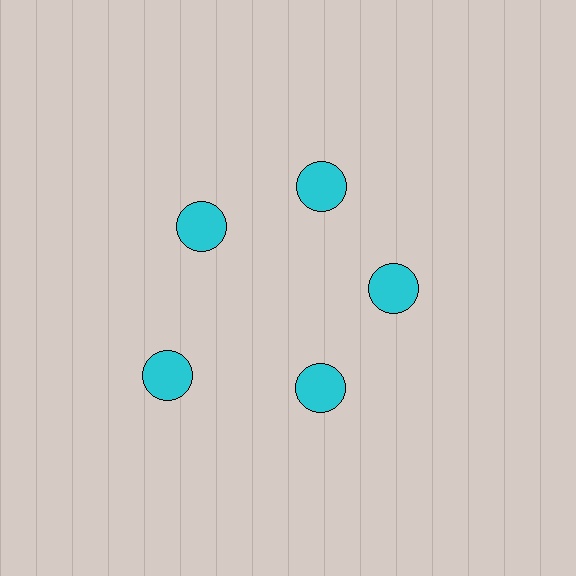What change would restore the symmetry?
The symmetry would be restored by moving it inward, back onto the ring so that all 5 circles sit at equal angles and equal distance from the center.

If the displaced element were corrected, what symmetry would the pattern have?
It would have 5-fold rotational symmetry — the pattern would map onto itself every 72 degrees.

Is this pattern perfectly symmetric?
No. The 5 cyan circles are arranged in a ring, but one element near the 8 o'clock position is pushed outward from the center, breaking the 5-fold rotational symmetry.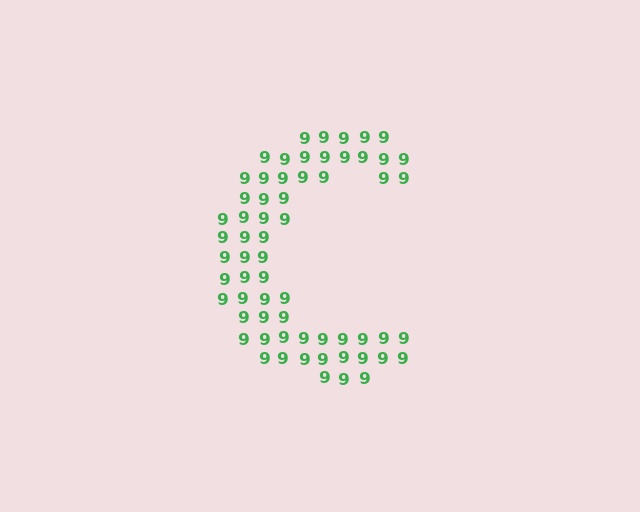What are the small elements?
The small elements are digit 9's.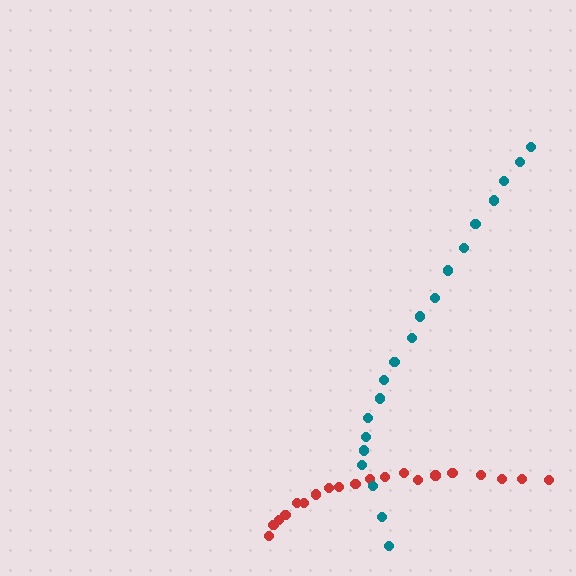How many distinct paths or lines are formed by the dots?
There are 2 distinct paths.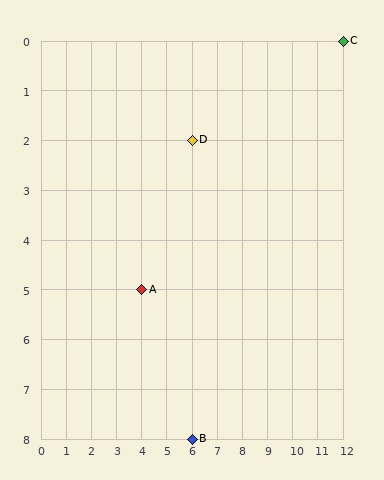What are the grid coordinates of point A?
Point A is at grid coordinates (4, 5).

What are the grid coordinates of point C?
Point C is at grid coordinates (12, 0).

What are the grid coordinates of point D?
Point D is at grid coordinates (6, 2).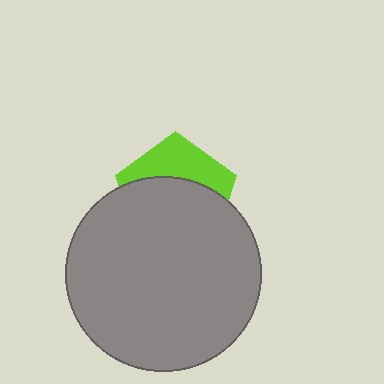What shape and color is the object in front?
The object in front is a gray circle.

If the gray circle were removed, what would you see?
You would see the complete lime pentagon.